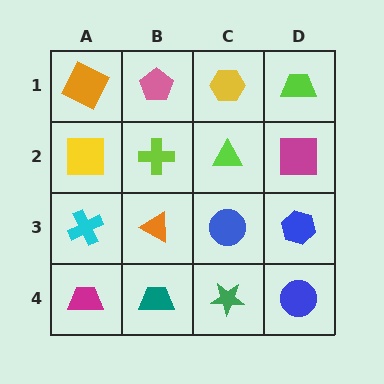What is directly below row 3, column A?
A magenta trapezoid.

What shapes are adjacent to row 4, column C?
A blue circle (row 3, column C), a teal trapezoid (row 4, column B), a blue circle (row 4, column D).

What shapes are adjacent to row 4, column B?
An orange triangle (row 3, column B), a magenta trapezoid (row 4, column A), a green star (row 4, column C).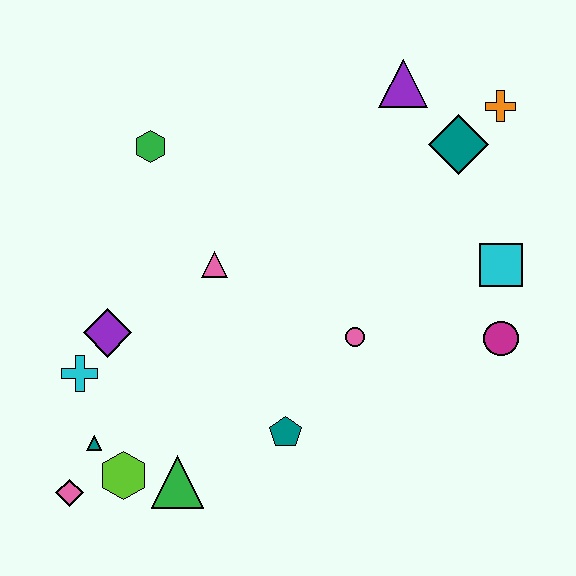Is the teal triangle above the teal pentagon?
No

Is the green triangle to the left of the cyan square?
Yes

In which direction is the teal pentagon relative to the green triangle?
The teal pentagon is to the right of the green triangle.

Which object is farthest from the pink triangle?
The orange cross is farthest from the pink triangle.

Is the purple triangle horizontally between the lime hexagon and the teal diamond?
Yes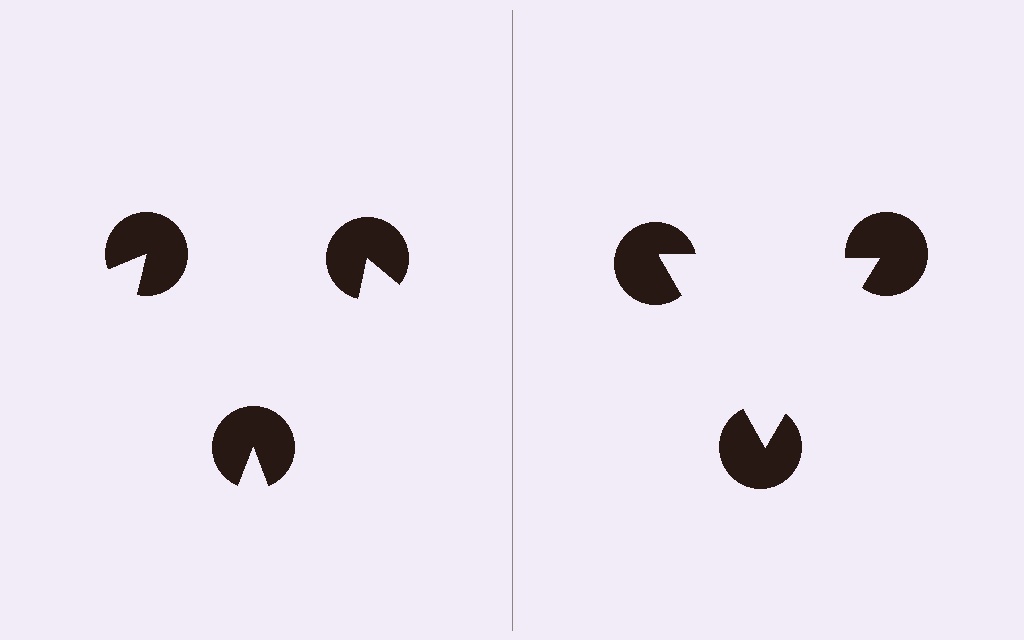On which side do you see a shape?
An illusory triangle appears on the right side. On the left side the wedge cuts are rotated, so no coherent shape forms.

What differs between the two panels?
The pac-man discs are positioned identically on both sides; only the wedge orientations differ. On the right they align to a triangle; on the left they are misaligned.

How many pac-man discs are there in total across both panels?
6 — 3 on each side.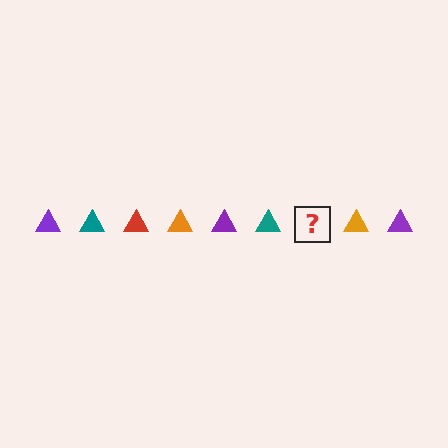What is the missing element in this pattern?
The missing element is a red triangle.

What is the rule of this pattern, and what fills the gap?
The rule is that the pattern cycles through purple, teal, red, orange triangles. The gap should be filled with a red triangle.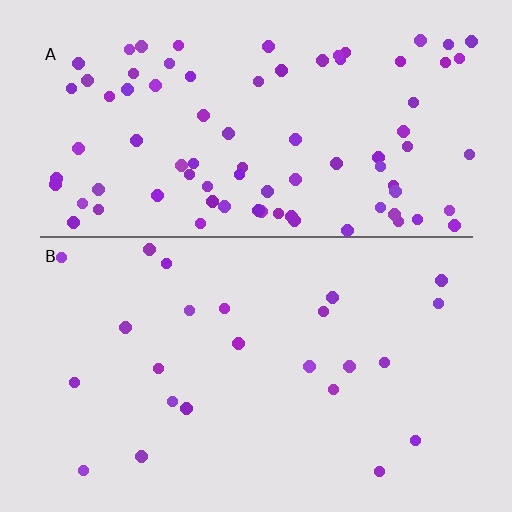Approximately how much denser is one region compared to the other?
Approximately 3.6× — region A over region B.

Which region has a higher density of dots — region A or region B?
A (the top).